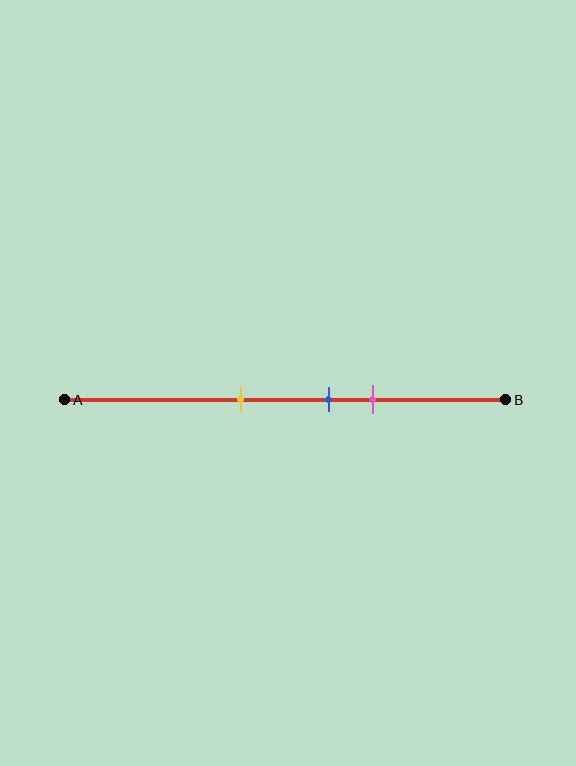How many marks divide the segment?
There are 3 marks dividing the segment.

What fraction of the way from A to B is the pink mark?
The pink mark is approximately 70% (0.7) of the way from A to B.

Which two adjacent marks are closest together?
The blue and pink marks are the closest adjacent pair.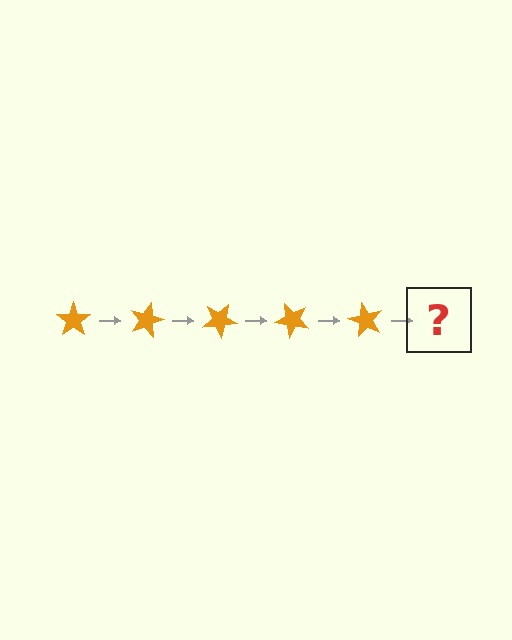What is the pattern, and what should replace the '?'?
The pattern is that the star rotates 15 degrees each step. The '?' should be an orange star rotated 75 degrees.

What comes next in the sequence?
The next element should be an orange star rotated 75 degrees.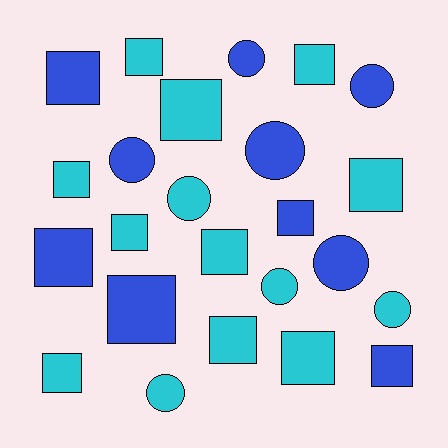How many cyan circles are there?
There are 4 cyan circles.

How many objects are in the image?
There are 24 objects.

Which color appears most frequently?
Cyan, with 14 objects.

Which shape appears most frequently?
Square, with 15 objects.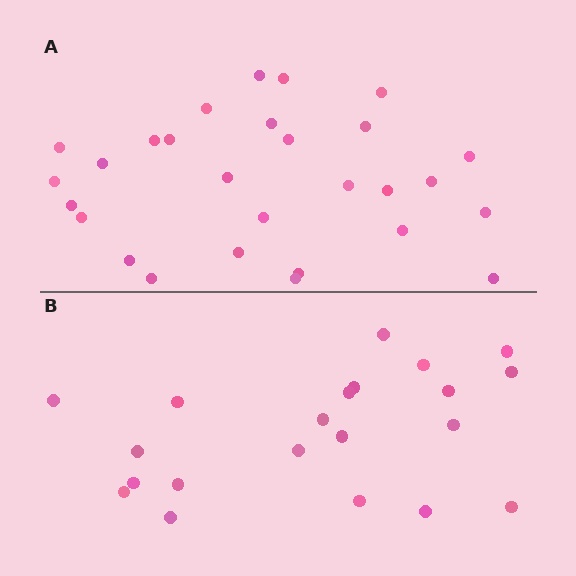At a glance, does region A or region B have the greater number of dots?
Region A (the top region) has more dots.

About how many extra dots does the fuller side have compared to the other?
Region A has roughly 8 or so more dots than region B.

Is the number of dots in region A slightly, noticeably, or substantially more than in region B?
Region A has noticeably more, but not dramatically so. The ratio is roughly 1.3 to 1.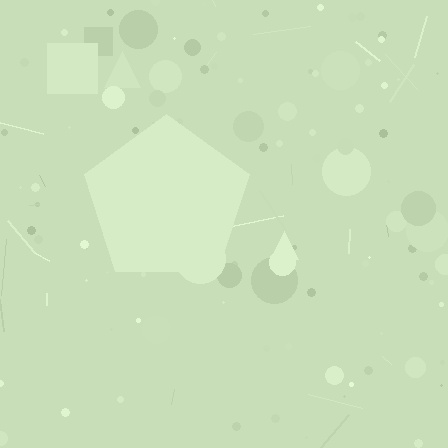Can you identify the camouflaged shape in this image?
The camouflaged shape is a pentagon.